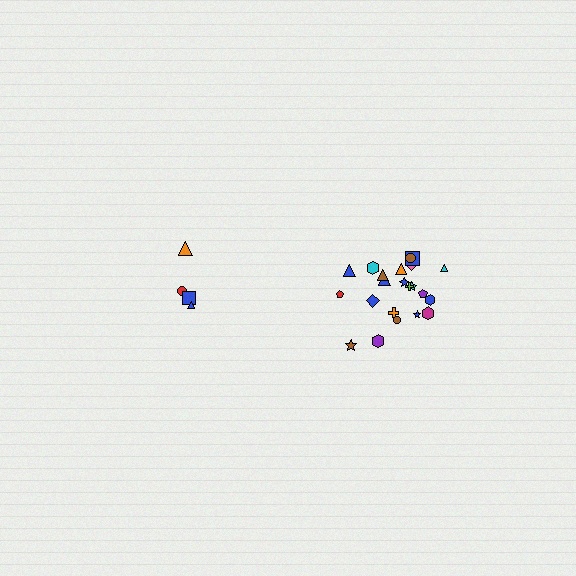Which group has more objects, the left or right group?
The right group.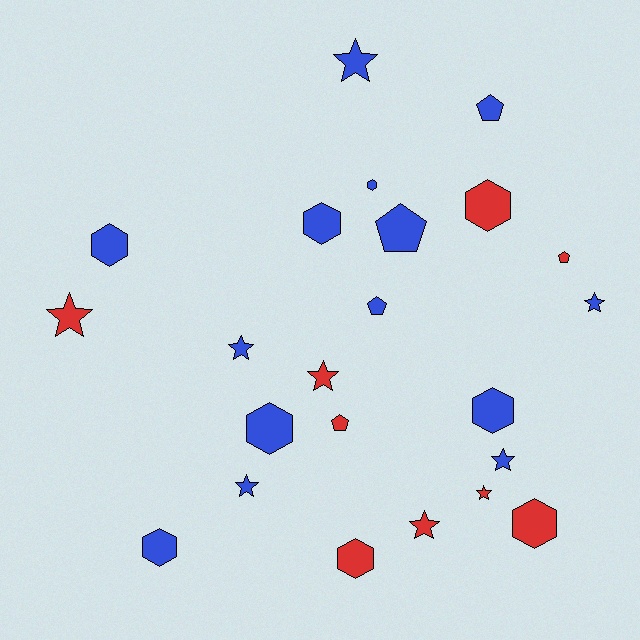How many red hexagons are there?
There are 3 red hexagons.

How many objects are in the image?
There are 23 objects.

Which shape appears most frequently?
Star, with 9 objects.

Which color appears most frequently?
Blue, with 14 objects.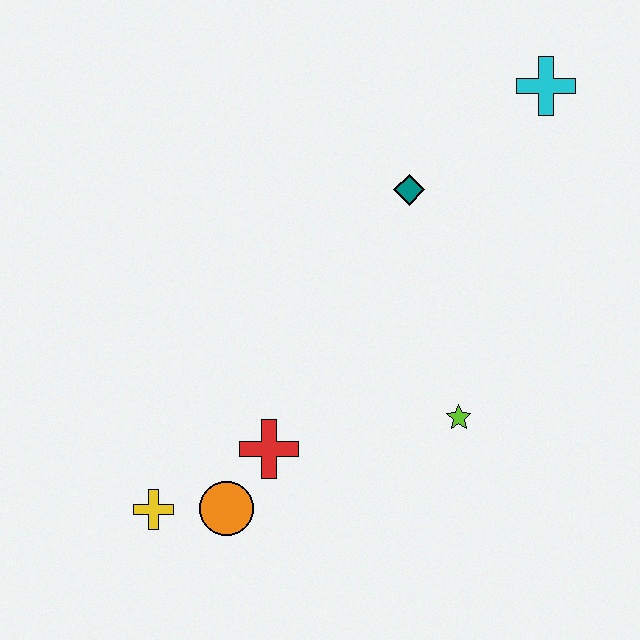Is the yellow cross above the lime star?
No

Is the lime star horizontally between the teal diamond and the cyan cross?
Yes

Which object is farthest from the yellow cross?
The cyan cross is farthest from the yellow cross.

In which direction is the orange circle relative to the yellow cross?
The orange circle is to the right of the yellow cross.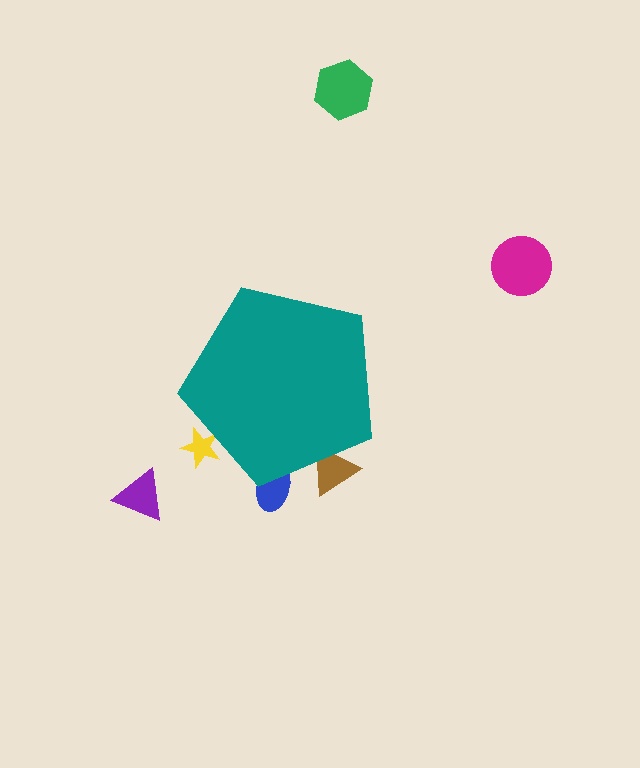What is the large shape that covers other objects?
A teal pentagon.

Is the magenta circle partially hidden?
No, the magenta circle is fully visible.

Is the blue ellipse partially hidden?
Yes, the blue ellipse is partially hidden behind the teal pentagon.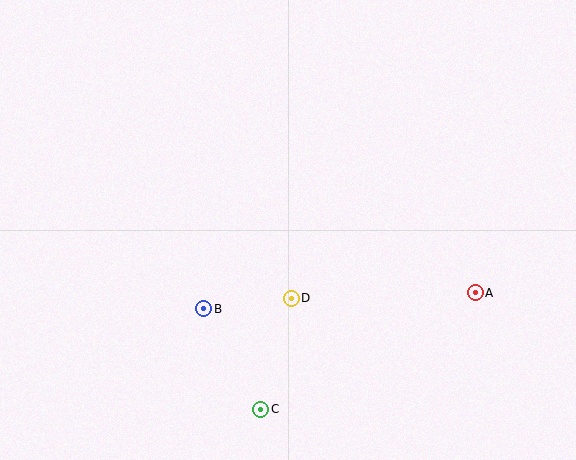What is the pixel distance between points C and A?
The distance between C and A is 244 pixels.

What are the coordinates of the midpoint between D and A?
The midpoint between D and A is at (383, 295).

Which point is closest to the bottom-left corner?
Point B is closest to the bottom-left corner.